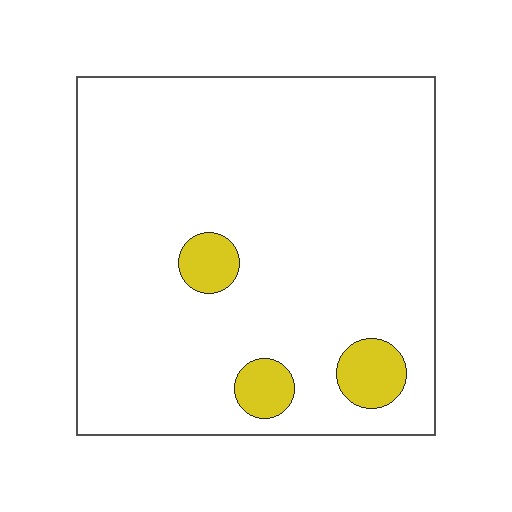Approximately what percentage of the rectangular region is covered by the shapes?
Approximately 10%.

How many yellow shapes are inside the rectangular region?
3.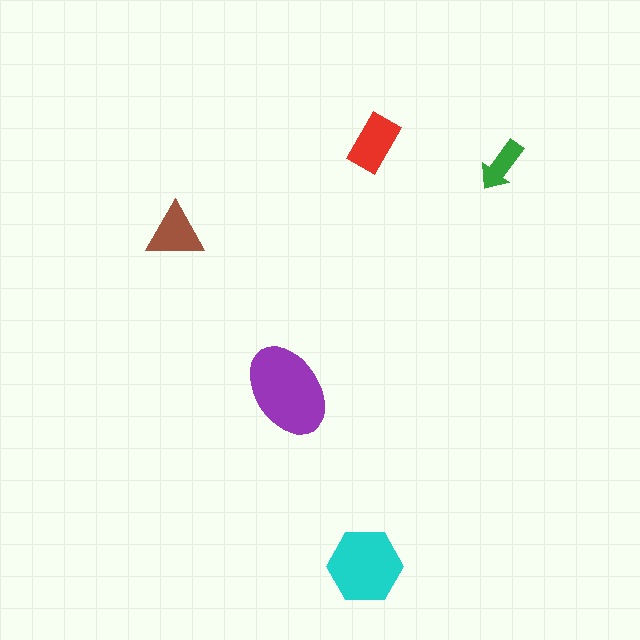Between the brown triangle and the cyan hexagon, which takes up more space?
The cyan hexagon.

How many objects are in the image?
There are 5 objects in the image.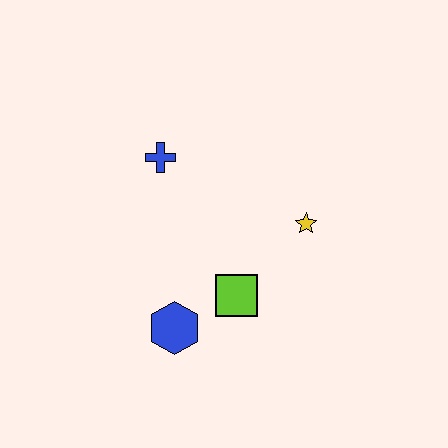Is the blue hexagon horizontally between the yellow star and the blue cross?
Yes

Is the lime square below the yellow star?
Yes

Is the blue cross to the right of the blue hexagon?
No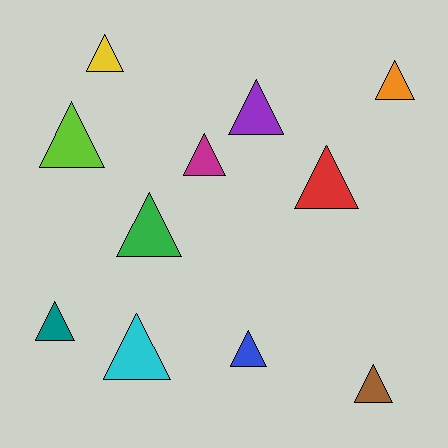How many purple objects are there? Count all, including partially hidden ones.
There is 1 purple object.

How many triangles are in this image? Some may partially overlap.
There are 11 triangles.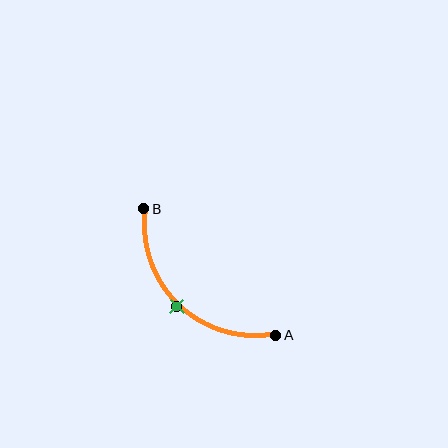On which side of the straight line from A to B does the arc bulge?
The arc bulges below and to the left of the straight line connecting A and B.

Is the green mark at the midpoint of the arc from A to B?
Yes. The green mark lies on the arc at equal arc-length from both A and B — it is the arc midpoint.